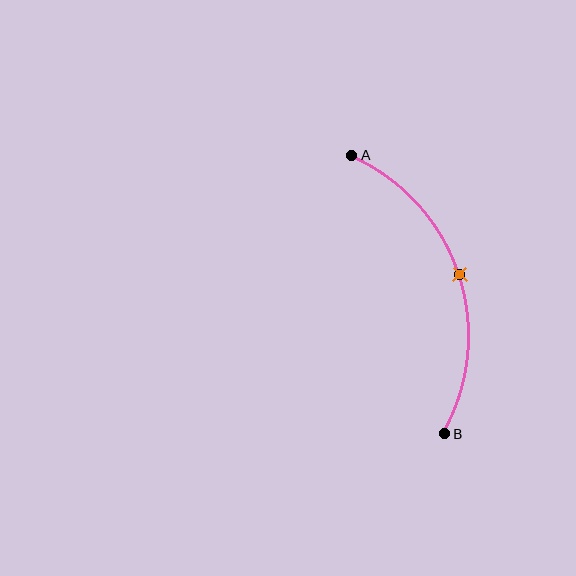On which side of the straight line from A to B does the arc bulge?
The arc bulges to the right of the straight line connecting A and B.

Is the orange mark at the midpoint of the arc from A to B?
Yes. The orange mark lies on the arc at equal arc-length from both A and B — it is the arc midpoint.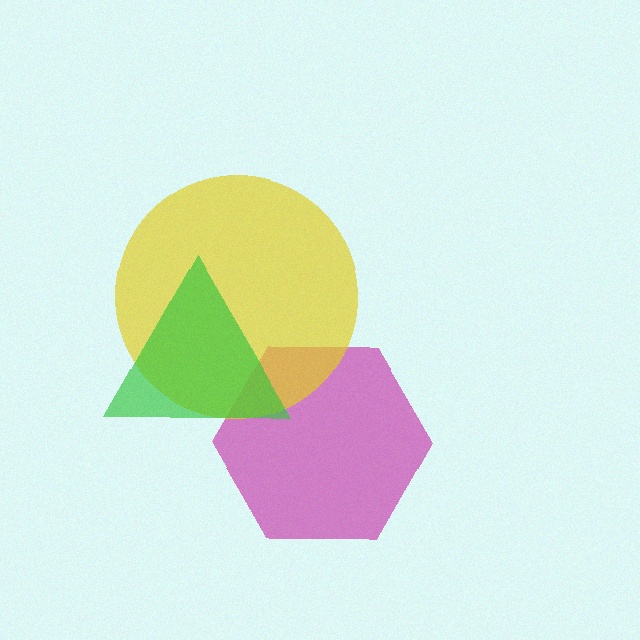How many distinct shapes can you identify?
There are 3 distinct shapes: a magenta hexagon, a yellow circle, a green triangle.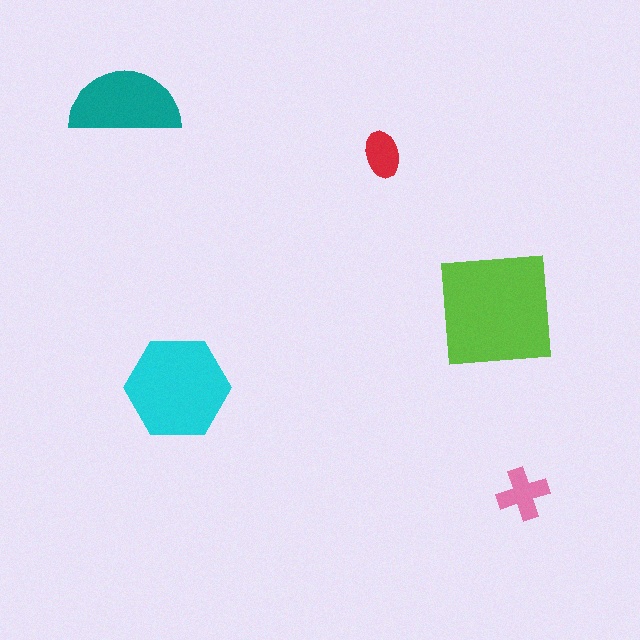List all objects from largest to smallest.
The lime square, the cyan hexagon, the teal semicircle, the pink cross, the red ellipse.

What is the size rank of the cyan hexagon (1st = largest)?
2nd.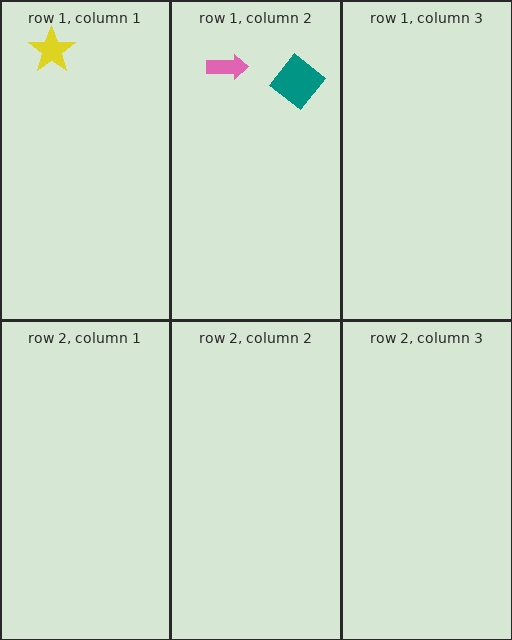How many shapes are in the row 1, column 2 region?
2.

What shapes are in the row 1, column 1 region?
The yellow star.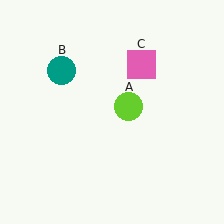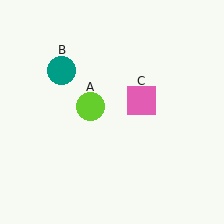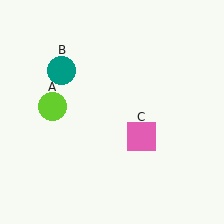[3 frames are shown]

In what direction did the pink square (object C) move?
The pink square (object C) moved down.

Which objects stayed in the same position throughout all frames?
Teal circle (object B) remained stationary.